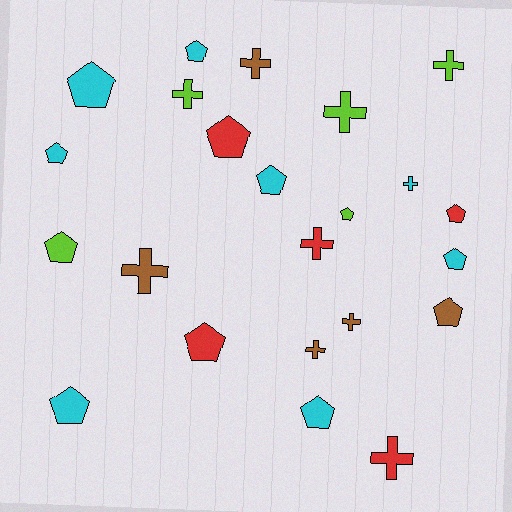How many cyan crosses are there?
There is 1 cyan cross.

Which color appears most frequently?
Cyan, with 8 objects.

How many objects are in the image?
There are 23 objects.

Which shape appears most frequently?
Pentagon, with 13 objects.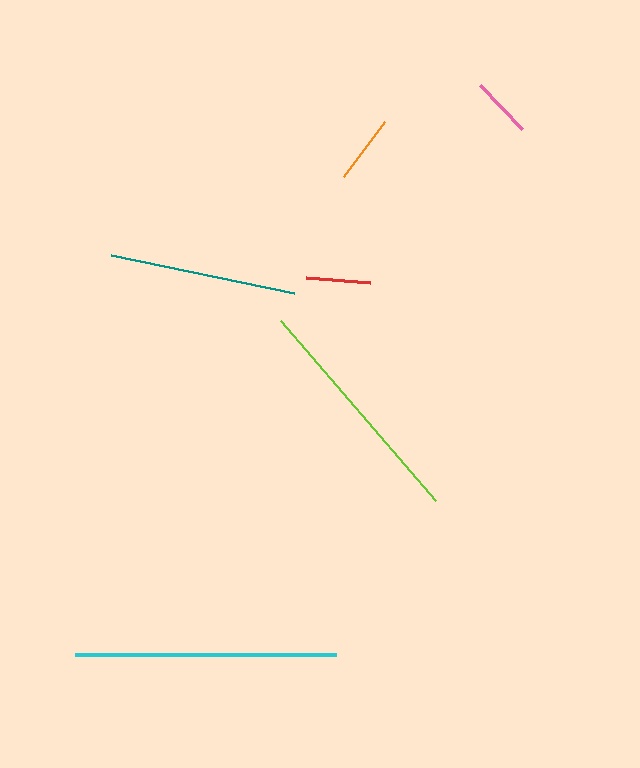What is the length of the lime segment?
The lime segment is approximately 238 pixels long.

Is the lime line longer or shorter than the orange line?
The lime line is longer than the orange line.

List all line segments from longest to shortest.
From longest to shortest: cyan, lime, teal, orange, red, pink.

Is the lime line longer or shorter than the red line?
The lime line is longer than the red line.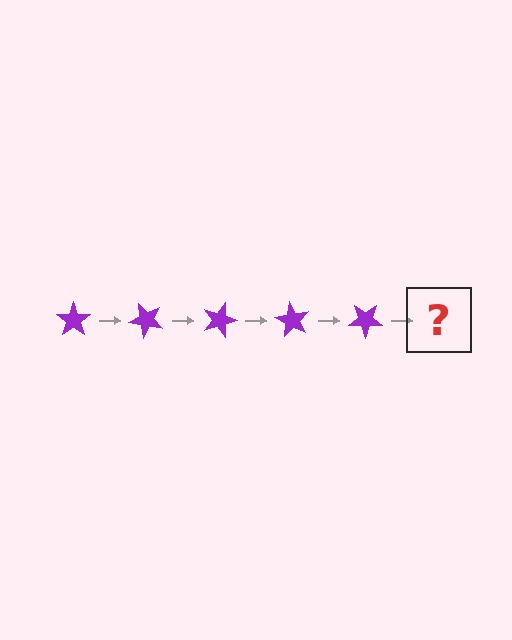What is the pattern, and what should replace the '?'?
The pattern is that the star rotates 45 degrees each step. The '?' should be a purple star rotated 225 degrees.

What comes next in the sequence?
The next element should be a purple star rotated 225 degrees.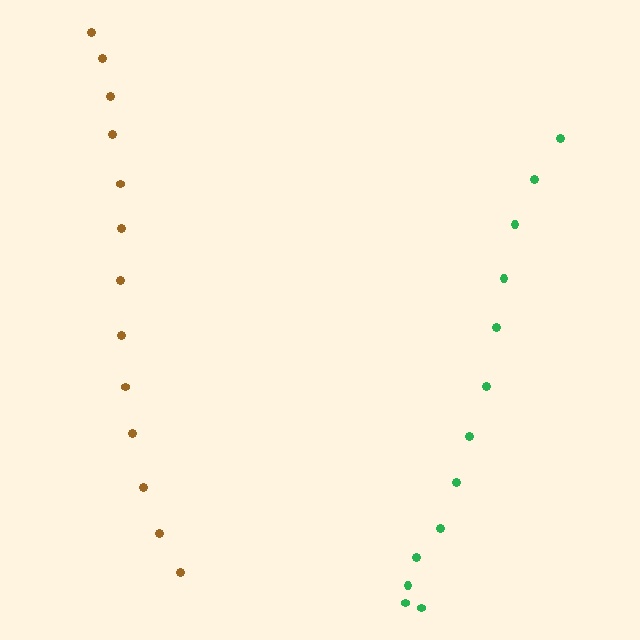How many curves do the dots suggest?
There are 2 distinct paths.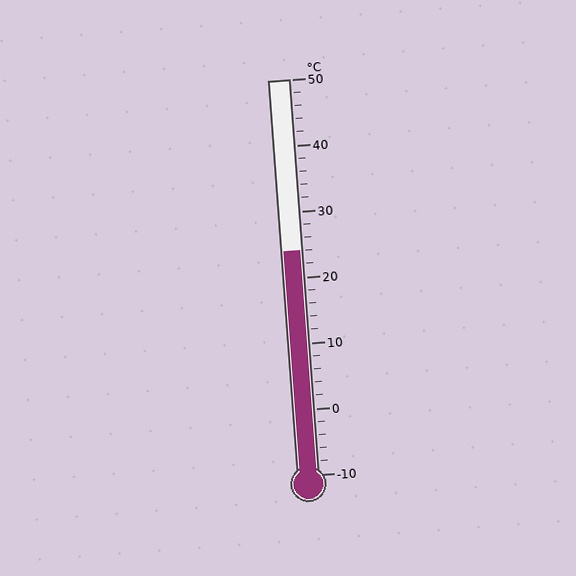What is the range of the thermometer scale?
The thermometer scale ranges from -10°C to 50°C.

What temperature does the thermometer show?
The thermometer shows approximately 24°C.